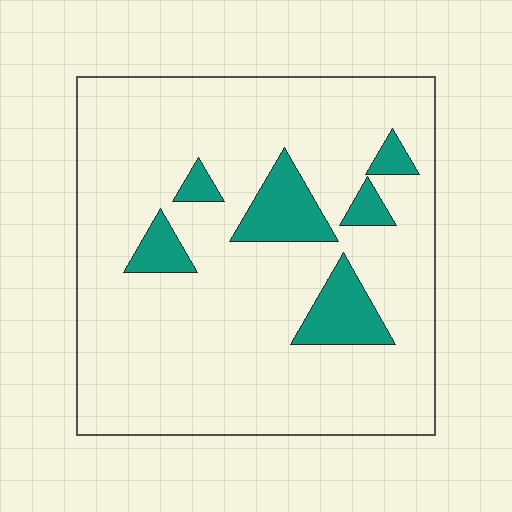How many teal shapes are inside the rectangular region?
6.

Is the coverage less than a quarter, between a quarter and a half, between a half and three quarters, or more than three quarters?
Less than a quarter.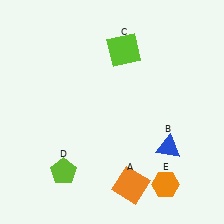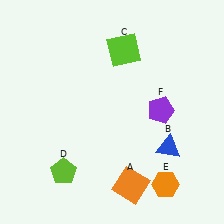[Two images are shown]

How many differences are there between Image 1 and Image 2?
There is 1 difference between the two images.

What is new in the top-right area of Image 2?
A purple pentagon (F) was added in the top-right area of Image 2.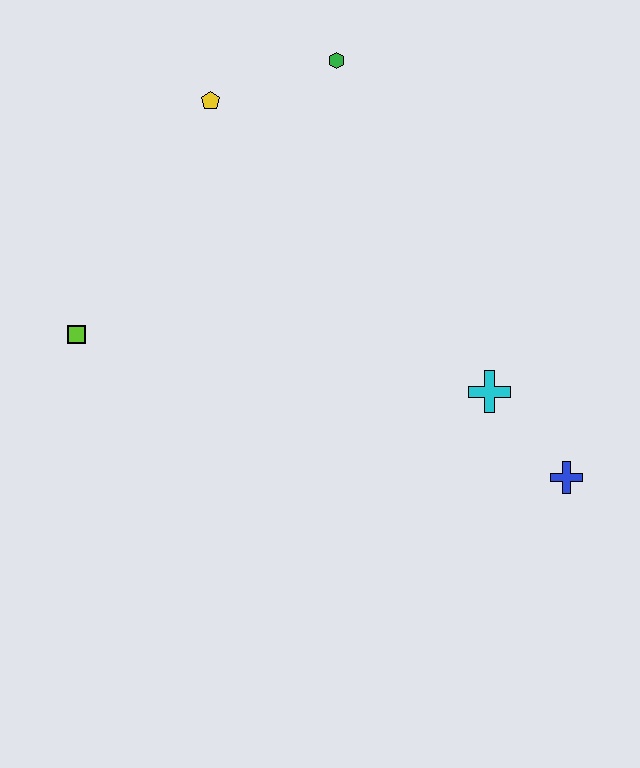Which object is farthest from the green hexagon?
The blue cross is farthest from the green hexagon.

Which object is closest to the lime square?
The yellow pentagon is closest to the lime square.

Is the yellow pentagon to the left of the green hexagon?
Yes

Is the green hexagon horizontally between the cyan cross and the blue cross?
No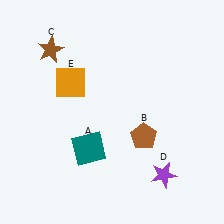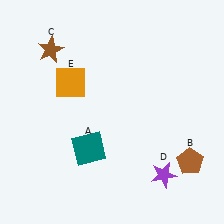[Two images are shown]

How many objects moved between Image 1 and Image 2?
1 object moved between the two images.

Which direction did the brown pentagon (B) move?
The brown pentagon (B) moved right.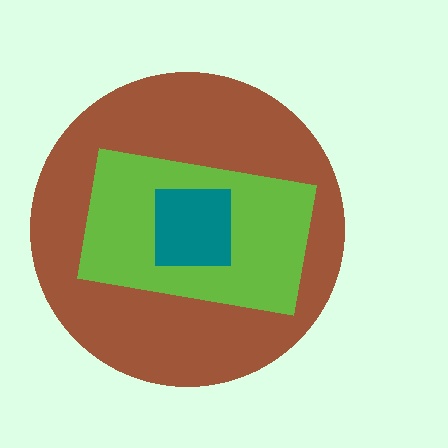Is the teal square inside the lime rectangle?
Yes.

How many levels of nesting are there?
3.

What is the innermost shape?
The teal square.